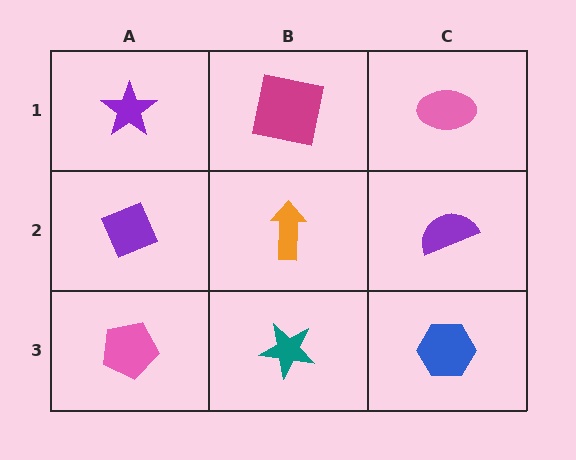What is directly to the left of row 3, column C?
A teal star.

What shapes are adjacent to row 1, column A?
A purple diamond (row 2, column A), a magenta square (row 1, column B).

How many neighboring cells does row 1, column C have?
2.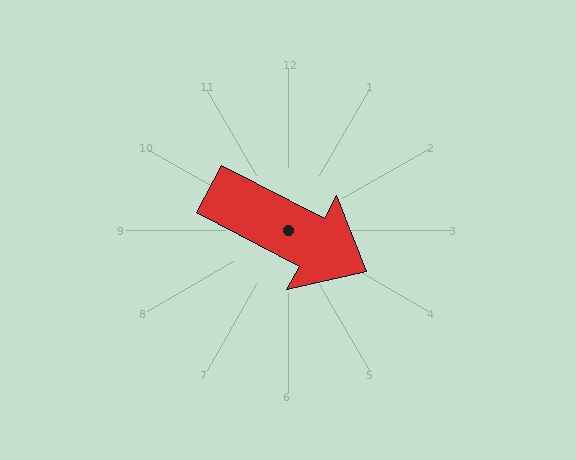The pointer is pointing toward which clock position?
Roughly 4 o'clock.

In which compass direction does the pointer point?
Southeast.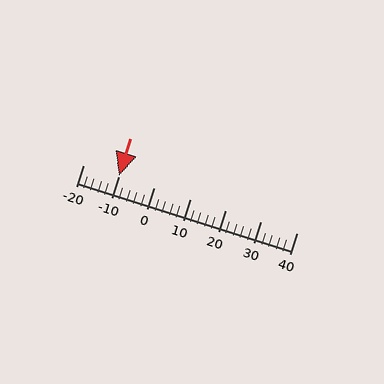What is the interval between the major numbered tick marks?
The major tick marks are spaced 10 units apart.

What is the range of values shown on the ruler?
The ruler shows values from -20 to 40.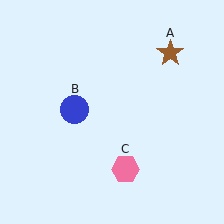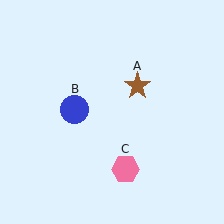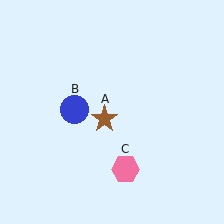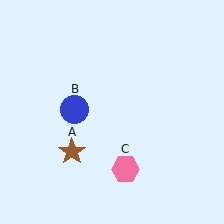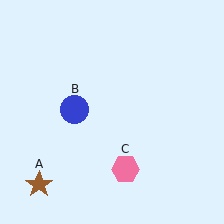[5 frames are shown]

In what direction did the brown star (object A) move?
The brown star (object A) moved down and to the left.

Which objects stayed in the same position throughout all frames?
Blue circle (object B) and pink hexagon (object C) remained stationary.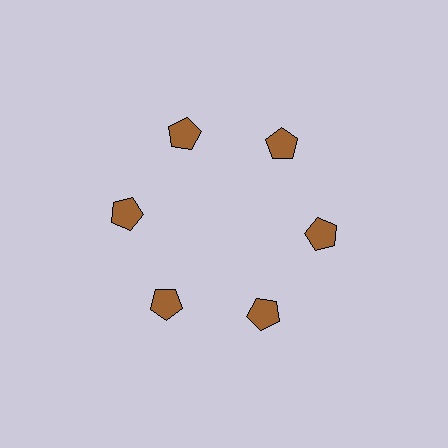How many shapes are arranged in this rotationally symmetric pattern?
There are 6 shapes, arranged in 6 groups of 1.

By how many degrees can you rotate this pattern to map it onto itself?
The pattern maps onto itself every 60 degrees of rotation.